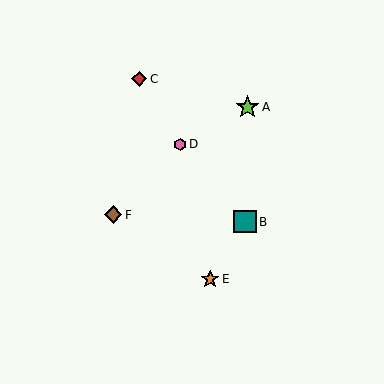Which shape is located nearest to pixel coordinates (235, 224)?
The teal square (labeled B) at (245, 222) is nearest to that location.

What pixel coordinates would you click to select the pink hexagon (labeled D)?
Click at (180, 144) to select the pink hexagon D.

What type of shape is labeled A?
Shape A is a lime star.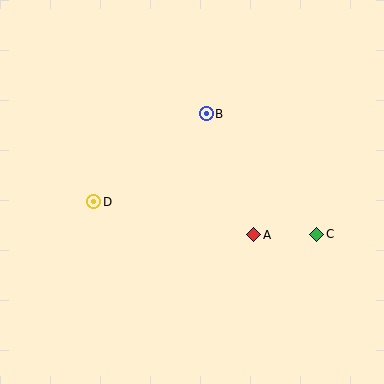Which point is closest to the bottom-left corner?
Point D is closest to the bottom-left corner.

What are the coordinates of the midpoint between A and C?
The midpoint between A and C is at (285, 234).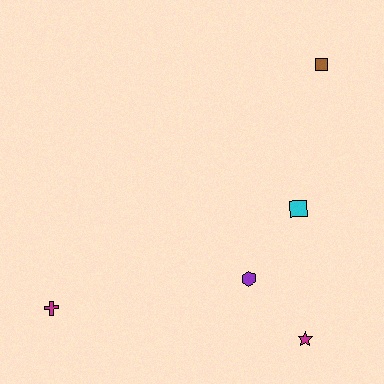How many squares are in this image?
There are 2 squares.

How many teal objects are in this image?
There are no teal objects.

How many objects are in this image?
There are 5 objects.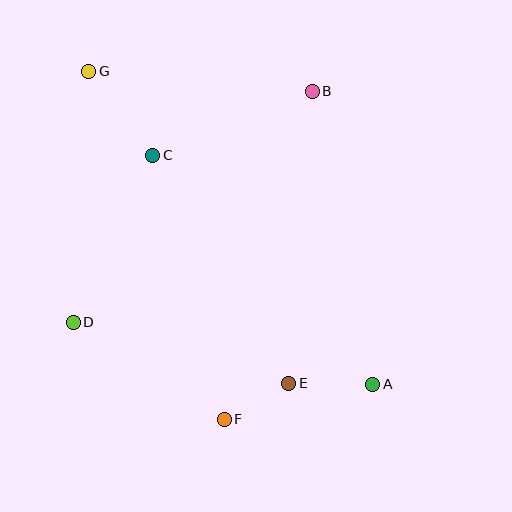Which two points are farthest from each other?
Points A and G are farthest from each other.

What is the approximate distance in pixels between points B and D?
The distance between B and D is approximately 332 pixels.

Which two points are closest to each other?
Points E and F are closest to each other.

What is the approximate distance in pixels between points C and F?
The distance between C and F is approximately 274 pixels.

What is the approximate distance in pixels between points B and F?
The distance between B and F is approximately 340 pixels.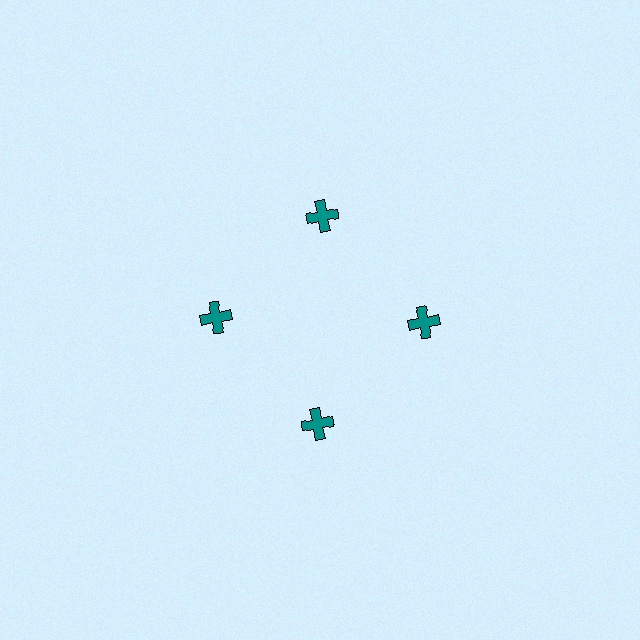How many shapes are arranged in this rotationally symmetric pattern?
There are 4 shapes, arranged in 4 groups of 1.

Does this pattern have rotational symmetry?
Yes, this pattern has 4-fold rotational symmetry. It looks the same after rotating 90 degrees around the center.